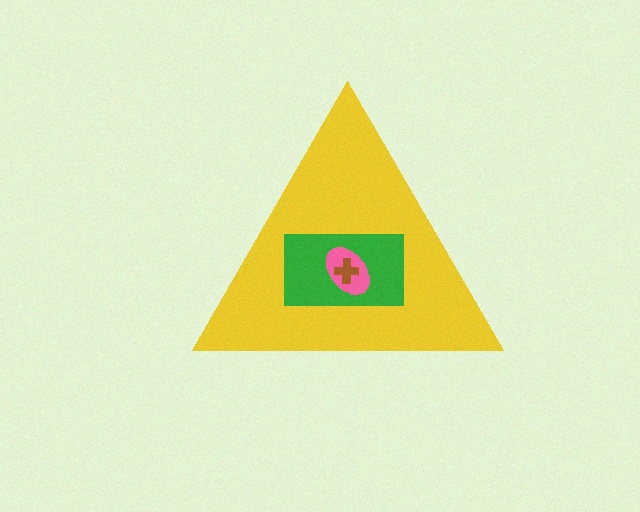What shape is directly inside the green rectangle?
The pink ellipse.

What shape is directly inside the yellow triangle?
The green rectangle.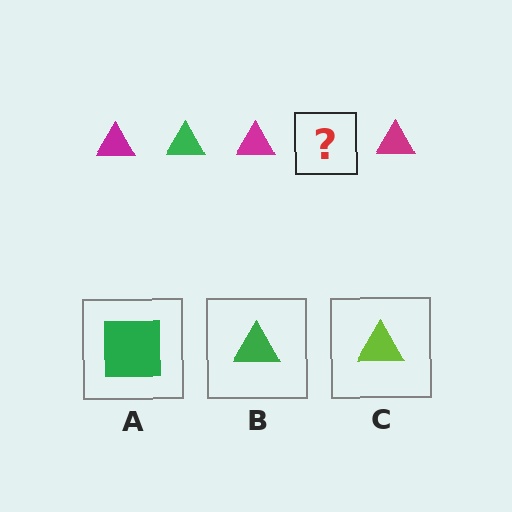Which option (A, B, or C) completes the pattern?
B.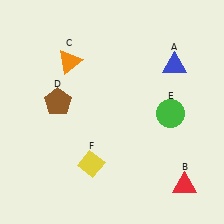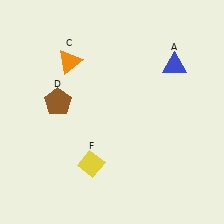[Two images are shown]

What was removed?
The green circle (E), the red triangle (B) were removed in Image 2.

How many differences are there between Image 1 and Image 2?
There are 2 differences between the two images.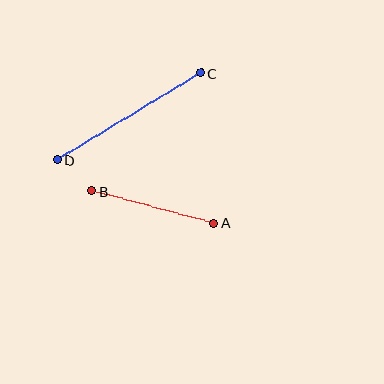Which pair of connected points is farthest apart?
Points C and D are farthest apart.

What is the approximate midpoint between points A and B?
The midpoint is at approximately (153, 207) pixels.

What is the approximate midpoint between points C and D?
The midpoint is at approximately (129, 117) pixels.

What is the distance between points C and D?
The distance is approximately 168 pixels.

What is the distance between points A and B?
The distance is approximately 126 pixels.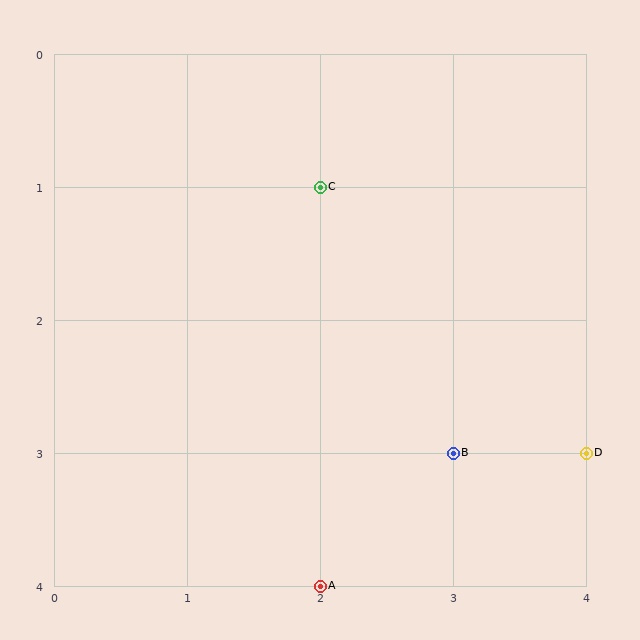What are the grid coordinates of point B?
Point B is at grid coordinates (3, 3).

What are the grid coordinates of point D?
Point D is at grid coordinates (4, 3).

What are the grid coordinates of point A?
Point A is at grid coordinates (2, 4).